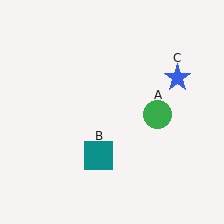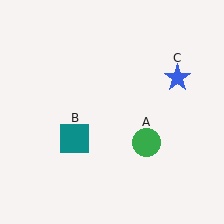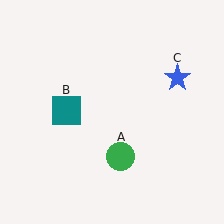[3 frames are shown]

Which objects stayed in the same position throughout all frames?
Blue star (object C) remained stationary.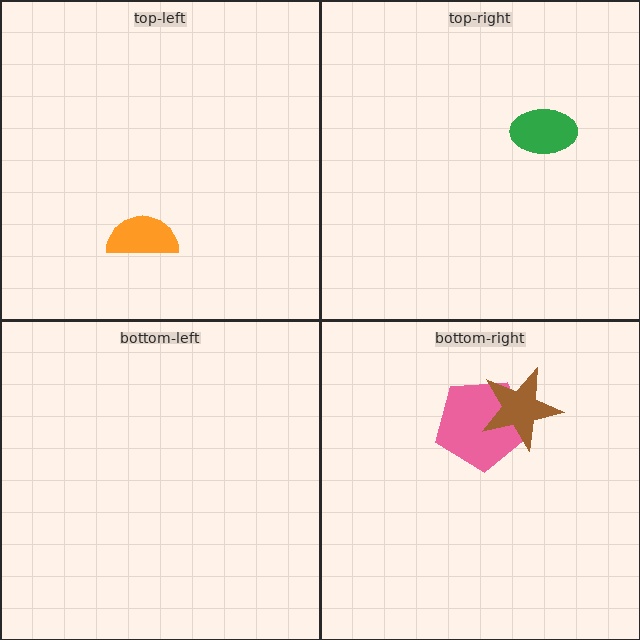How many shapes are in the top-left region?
1.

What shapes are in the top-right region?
The green ellipse.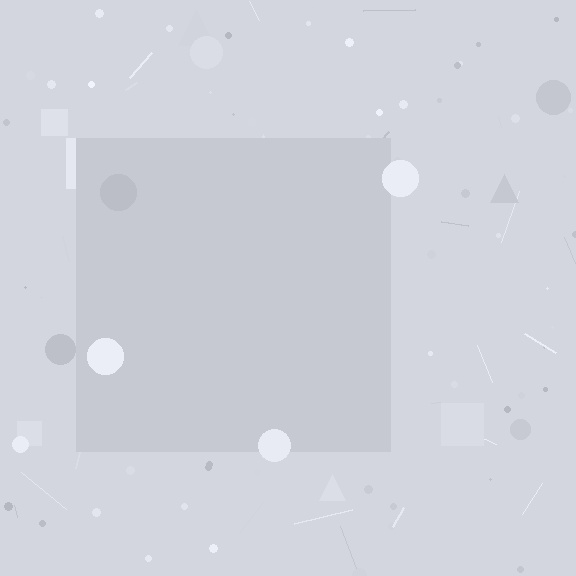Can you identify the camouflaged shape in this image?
The camouflaged shape is a square.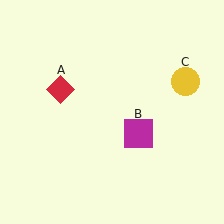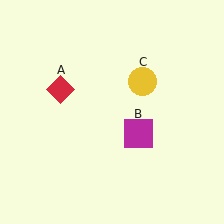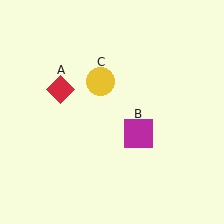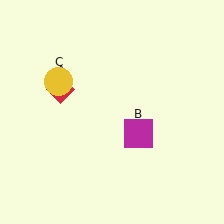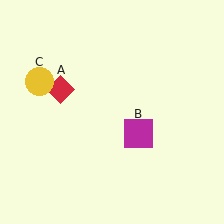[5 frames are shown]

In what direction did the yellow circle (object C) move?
The yellow circle (object C) moved left.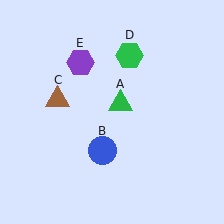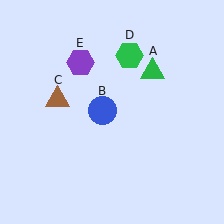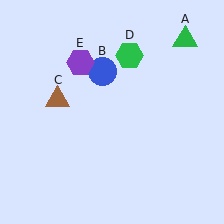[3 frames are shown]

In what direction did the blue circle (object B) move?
The blue circle (object B) moved up.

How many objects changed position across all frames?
2 objects changed position: green triangle (object A), blue circle (object B).